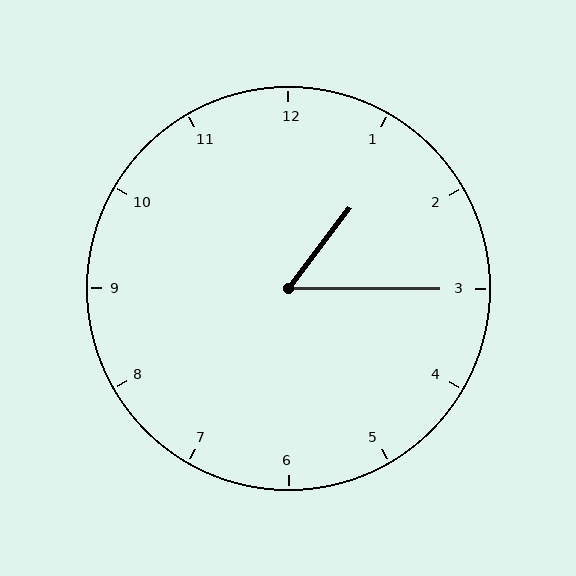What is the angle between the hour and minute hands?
Approximately 52 degrees.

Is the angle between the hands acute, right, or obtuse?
It is acute.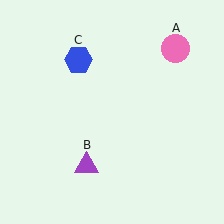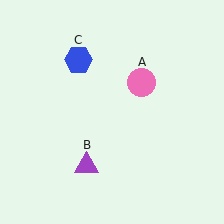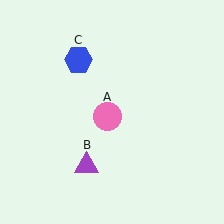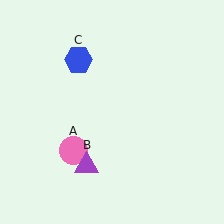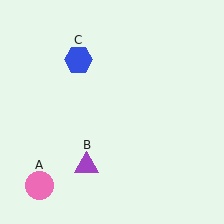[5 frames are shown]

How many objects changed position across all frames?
1 object changed position: pink circle (object A).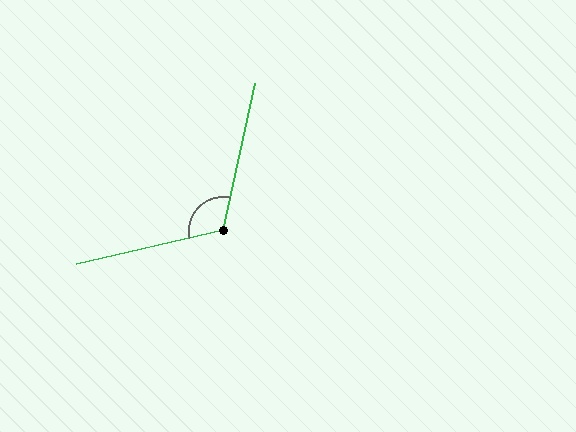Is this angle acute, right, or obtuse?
It is obtuse.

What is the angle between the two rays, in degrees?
Approximately 115 degrees.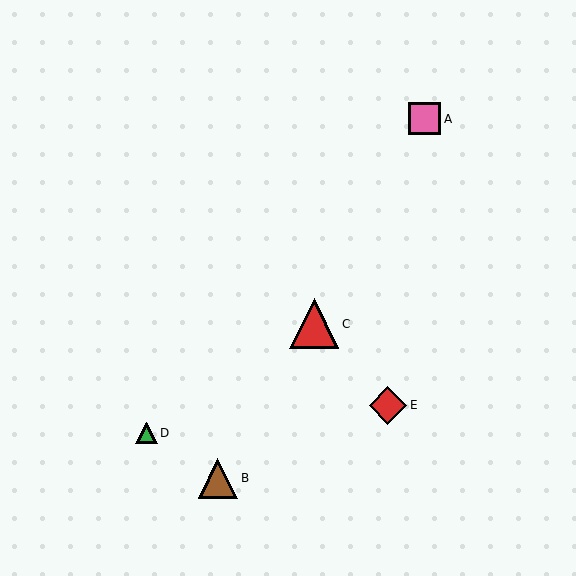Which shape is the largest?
The red triangle (labeled C) is the largest.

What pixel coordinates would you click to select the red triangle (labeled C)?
Click at (314, 324) to select the red triangle C.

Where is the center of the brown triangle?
The center of the brown triangle is at (218, 478).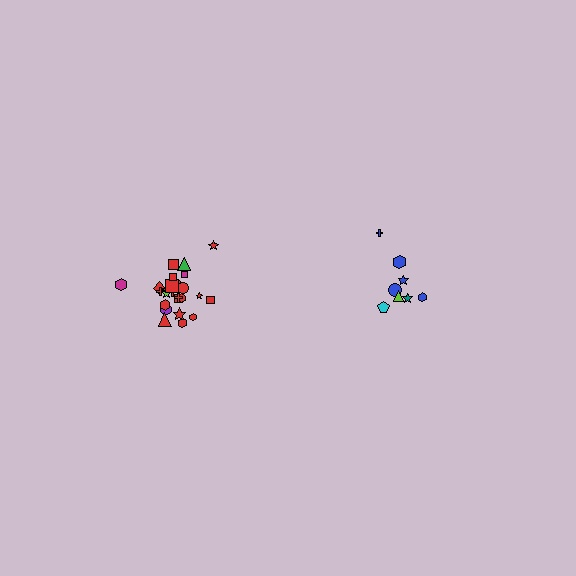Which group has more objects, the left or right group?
The left group.